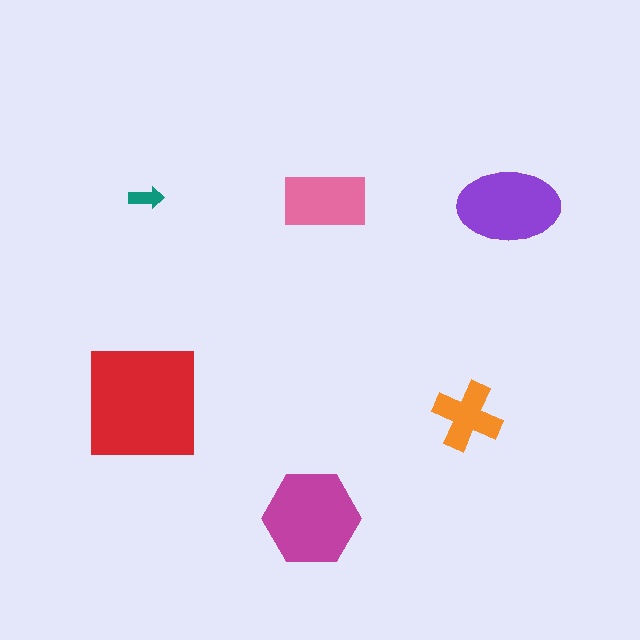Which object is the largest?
The red square.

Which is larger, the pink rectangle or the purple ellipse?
The purple ellipse.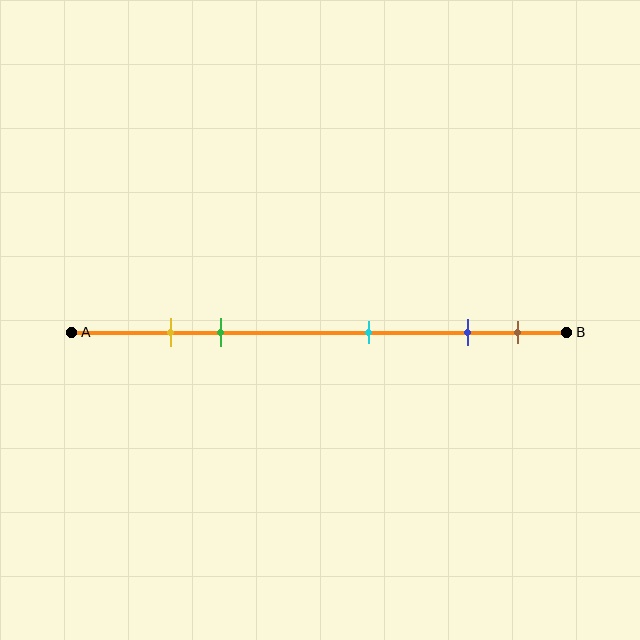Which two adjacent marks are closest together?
The yellow and green marks are the closest adjacent pair.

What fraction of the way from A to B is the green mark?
The green mark is approximately 30% (0.3) of the way from A to B.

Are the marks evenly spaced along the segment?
No, the marks are not evenly spaced.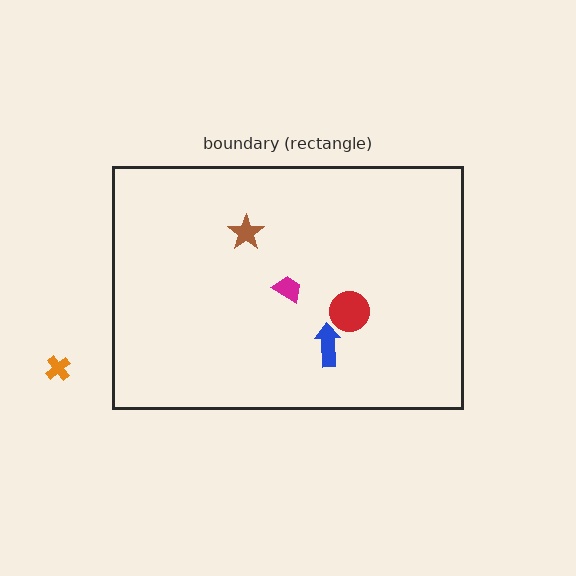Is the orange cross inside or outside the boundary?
Outside.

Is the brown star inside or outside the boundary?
Inside.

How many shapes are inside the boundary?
4 inside, 1 outside.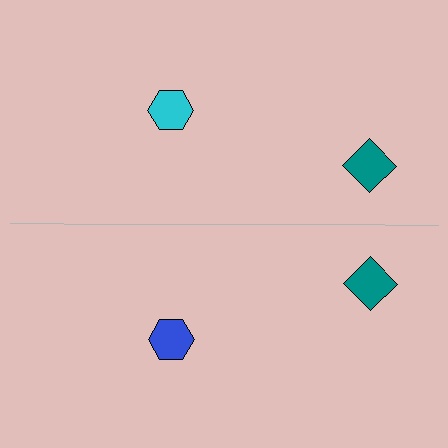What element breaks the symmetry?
The blue hexagon on the bottom side breaks the symmetry — its mirror counterpart is cyan.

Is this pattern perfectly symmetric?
No, the pattern is not perfectly symmetric. The blue hexagon on the bottom side breaks the symmetry — its mirror counterpart is cyan.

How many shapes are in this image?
There are 4 shapes in this image.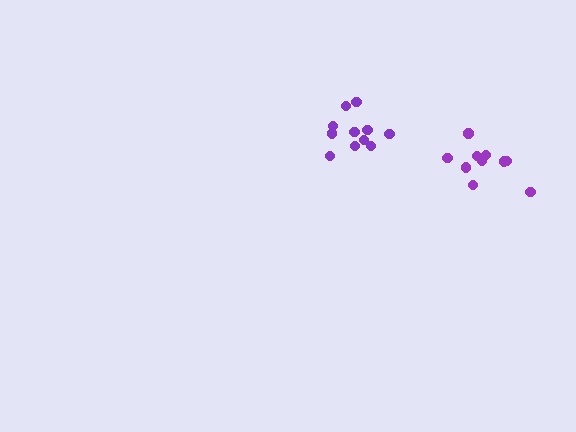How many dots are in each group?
Group 1: 10 dots, Group 2: 11 dots (21 total).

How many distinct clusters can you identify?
There are 2 distinct clusters.